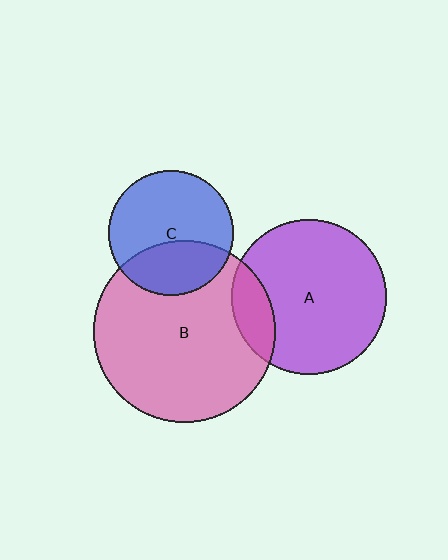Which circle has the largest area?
Circle B (pink).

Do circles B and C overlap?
Yes.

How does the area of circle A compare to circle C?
Approximately 1.5 times.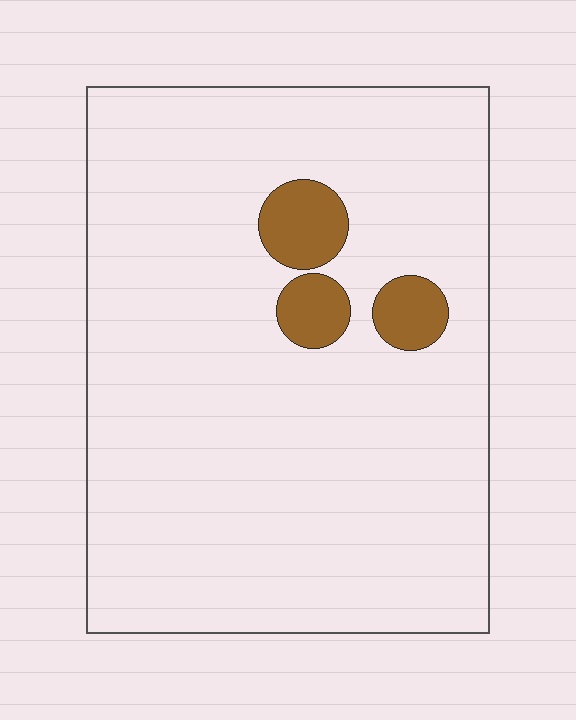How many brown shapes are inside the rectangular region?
3.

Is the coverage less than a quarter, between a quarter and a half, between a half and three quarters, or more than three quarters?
Less than a quarter.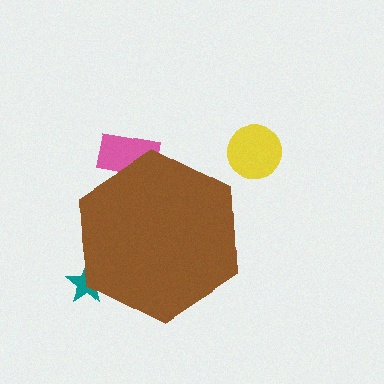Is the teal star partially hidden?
Yes, the teal star is partially hidden behind the brown hexagon.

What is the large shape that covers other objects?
A brown hexagon.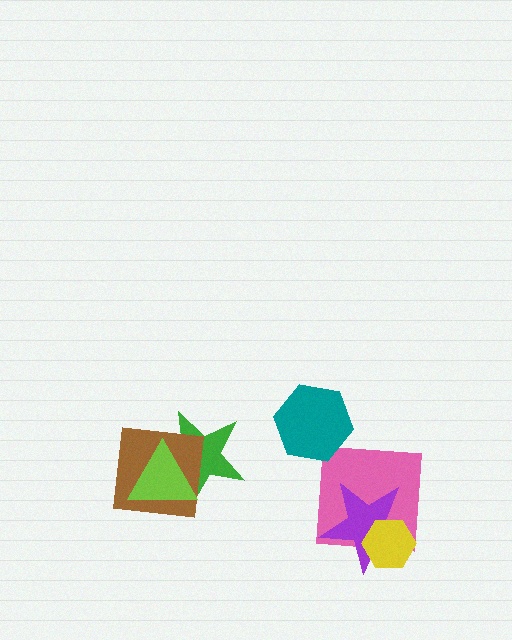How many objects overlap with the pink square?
2 objects overlap with the pink square.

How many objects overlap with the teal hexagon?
0 objects overlap with the teal hexagon.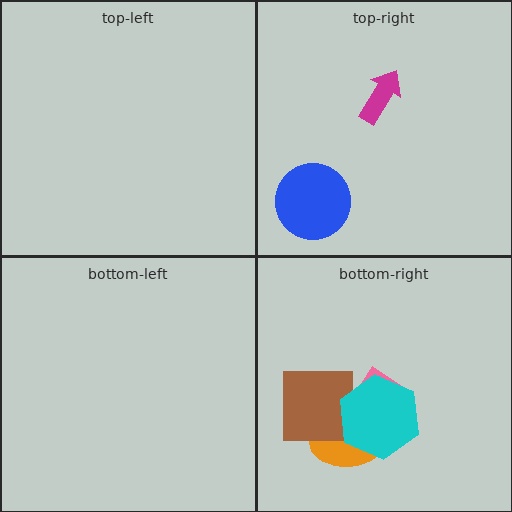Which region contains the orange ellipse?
The bottom-right region.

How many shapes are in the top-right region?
2.